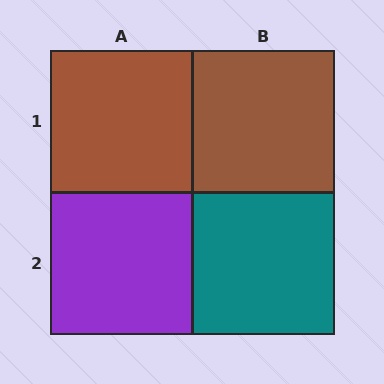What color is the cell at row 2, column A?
Purple.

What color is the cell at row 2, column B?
Teal.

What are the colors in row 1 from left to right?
Brown, brown.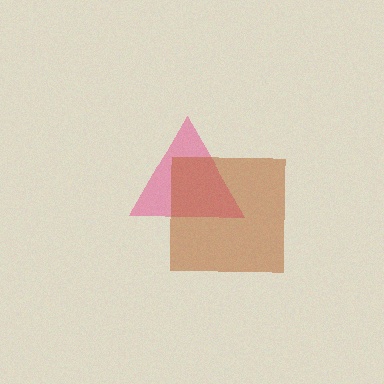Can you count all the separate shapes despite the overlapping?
Yes, there are 2 separate shapes.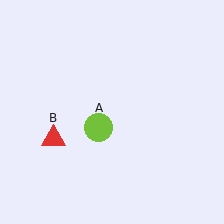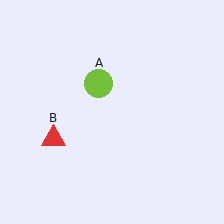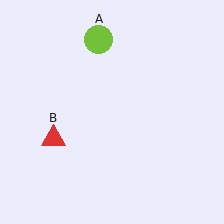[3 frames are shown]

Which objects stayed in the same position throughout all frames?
Red triangle (object B) remained stationary.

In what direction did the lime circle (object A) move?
The lime circle (object A) moved up.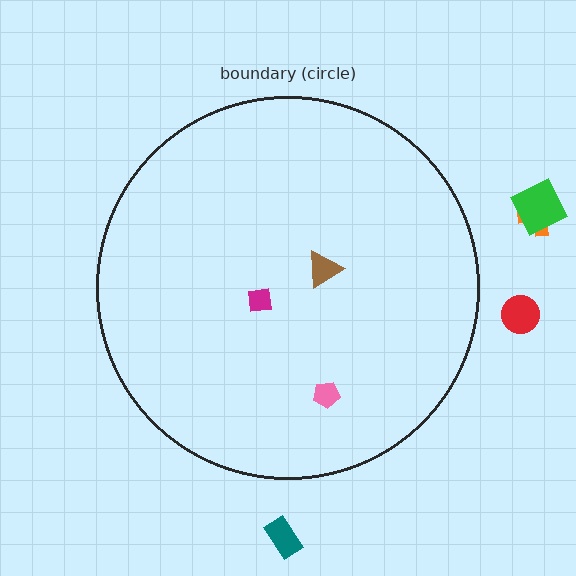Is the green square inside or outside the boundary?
Outside.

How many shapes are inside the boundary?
3 inside, 4 outside.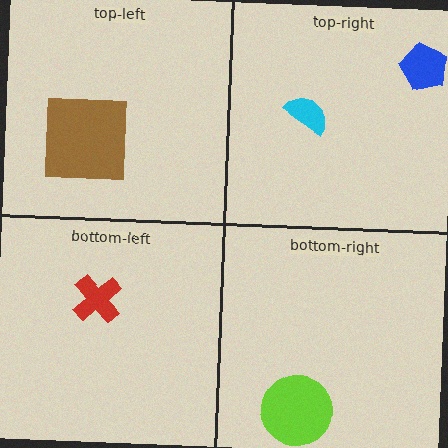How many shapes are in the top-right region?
2.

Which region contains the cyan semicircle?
The top-right region.